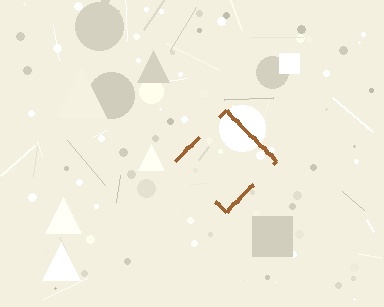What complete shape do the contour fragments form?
The contour fragments form a diamond.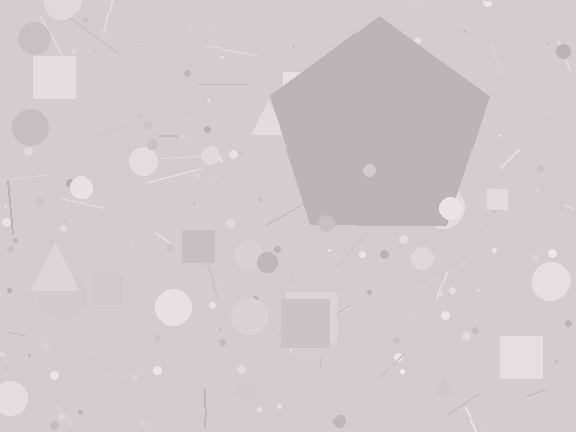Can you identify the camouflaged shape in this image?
The camouflaged shape is a pentagon.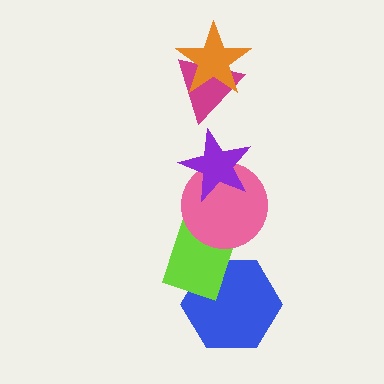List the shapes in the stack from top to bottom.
From top to bottom: the orange star, the magenta triangle, the purple star, the pink circle, the lime rectangle, the blue hexagon.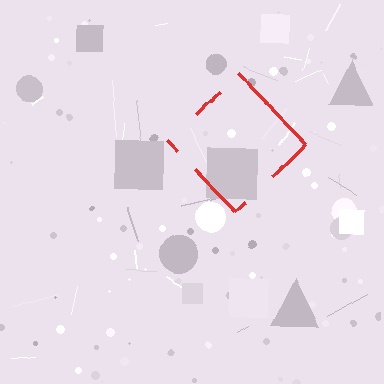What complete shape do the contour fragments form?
The contour fragments form a diamond.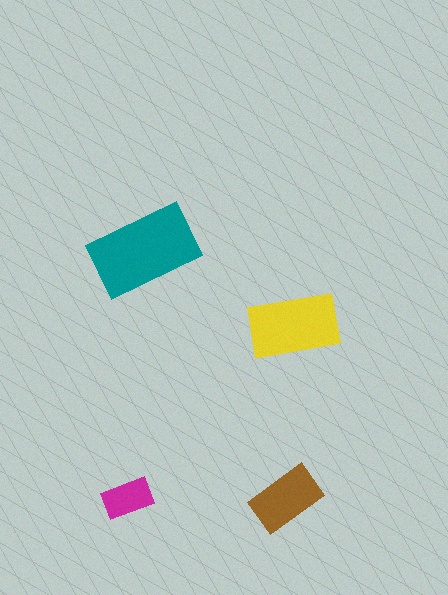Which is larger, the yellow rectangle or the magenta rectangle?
The yellow one.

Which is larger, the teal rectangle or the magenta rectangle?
The teal one.